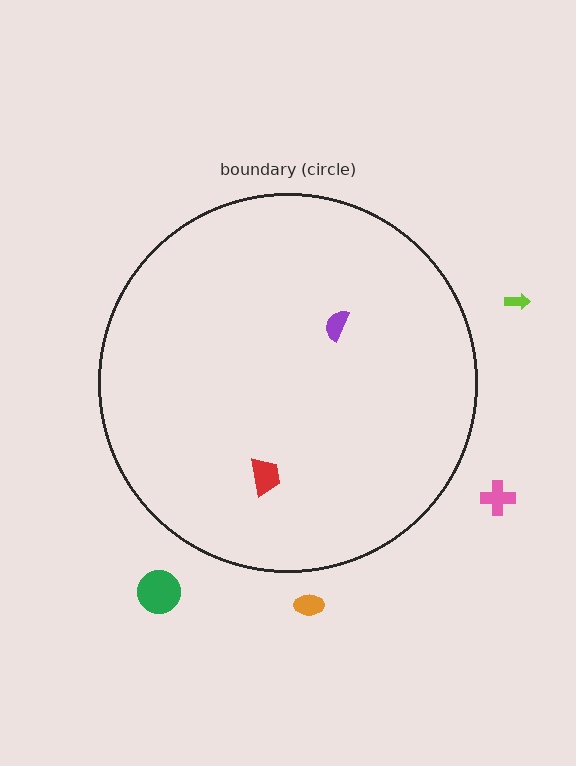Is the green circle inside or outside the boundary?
Outside.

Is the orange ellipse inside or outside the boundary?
Outside.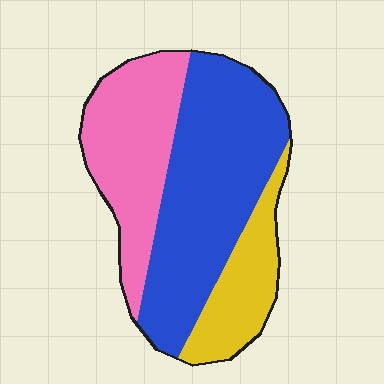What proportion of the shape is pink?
Pink covers about 30% of the shape.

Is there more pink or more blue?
Blue.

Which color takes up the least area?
Yellow, at roughly 20%.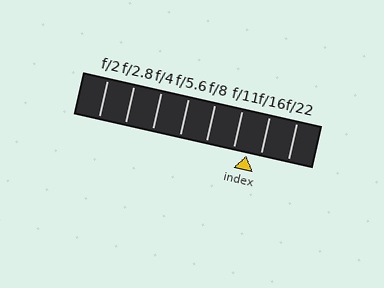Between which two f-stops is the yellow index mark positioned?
The index mark is between f/11 and f/16.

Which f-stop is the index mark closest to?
The index mark is closest to f/16.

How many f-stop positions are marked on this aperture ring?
There are 8 f-stop positions marked.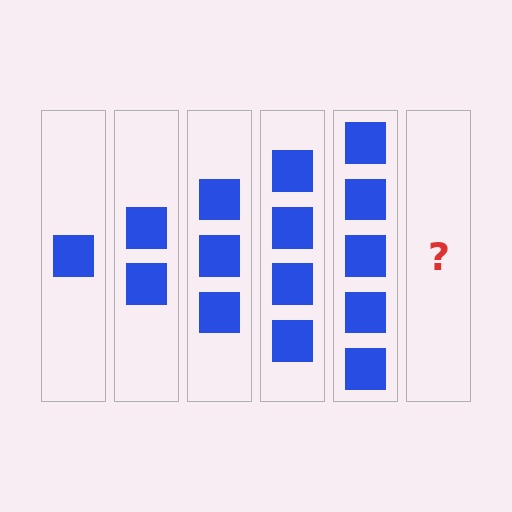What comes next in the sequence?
The next element should be 6 squares.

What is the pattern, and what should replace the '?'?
The pattern is that each step adds one more square. The '?' should be 6 squares.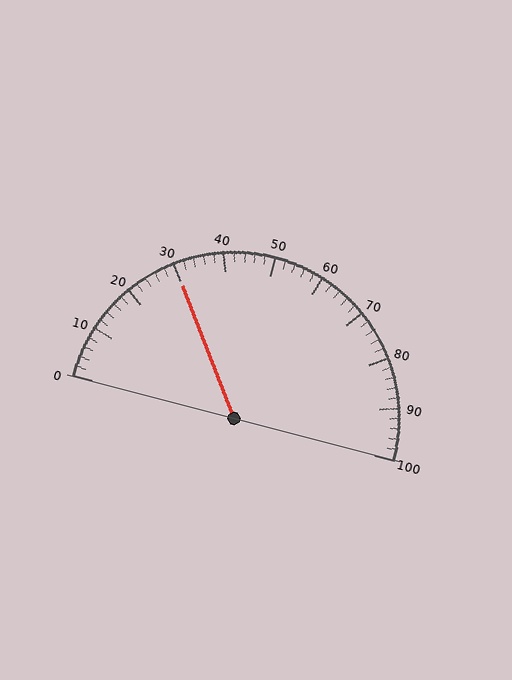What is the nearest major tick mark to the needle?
The nearest major tick mark is 30.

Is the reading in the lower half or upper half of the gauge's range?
The reading is in the lower half of the range (0 to 100).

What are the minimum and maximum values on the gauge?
The gauge ranges from 0 to 100.